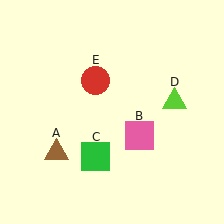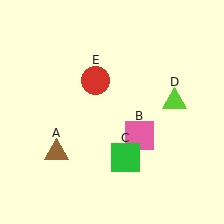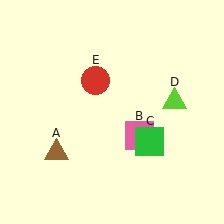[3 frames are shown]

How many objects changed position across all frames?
1 object changed position: green square (object C).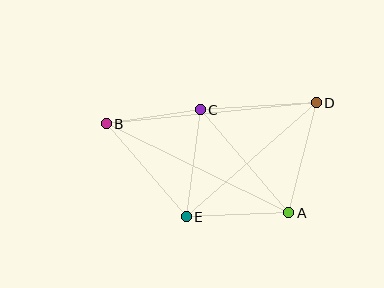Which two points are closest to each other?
Points B and C are closest to each other.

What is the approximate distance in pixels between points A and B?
The distance between A and B is approximately 203 pixels.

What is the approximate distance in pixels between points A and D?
The distance between A and D is approximately 113 pixels.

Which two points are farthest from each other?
Points B and D are farthest from each other.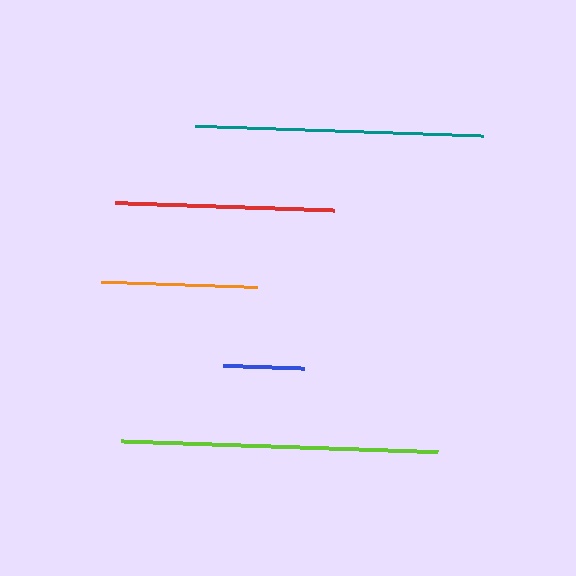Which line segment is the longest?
The lime line is the longest at approximately 317 pixels.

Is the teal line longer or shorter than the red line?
The teal line is longer than the red line.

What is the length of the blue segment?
The blue segment is approximately 82 pixels long.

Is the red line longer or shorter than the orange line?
The red line is longer than the orange line.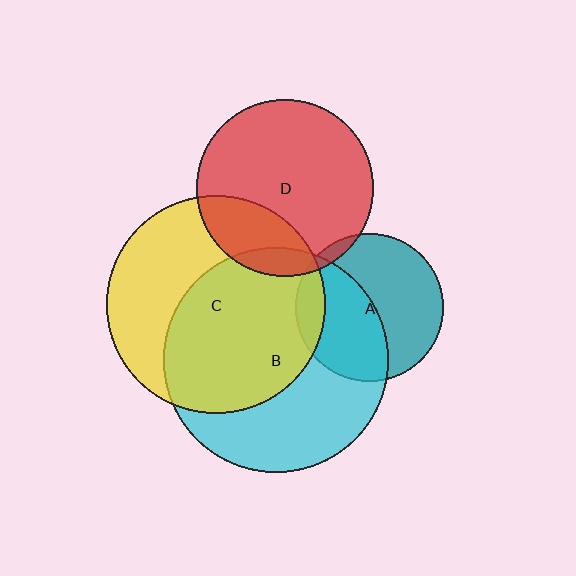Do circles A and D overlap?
Yes.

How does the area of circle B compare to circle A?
Approximately 2.3 times.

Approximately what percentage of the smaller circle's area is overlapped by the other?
Approximately 5%.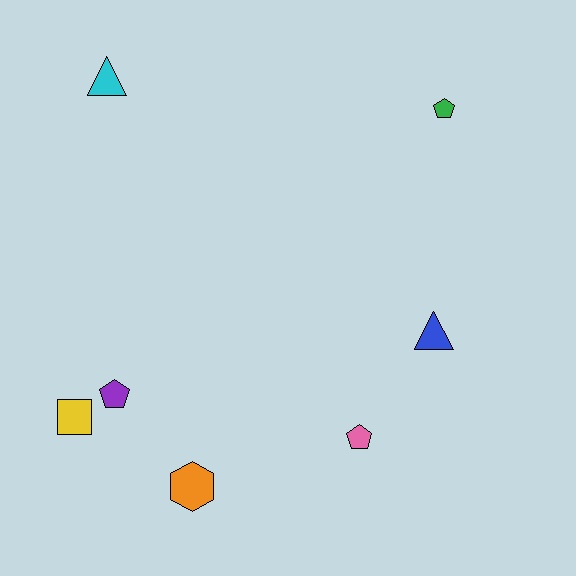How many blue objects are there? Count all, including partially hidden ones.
There is 1 blue object.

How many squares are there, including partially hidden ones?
There is 1 square.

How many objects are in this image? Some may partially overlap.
There are 7 objects.